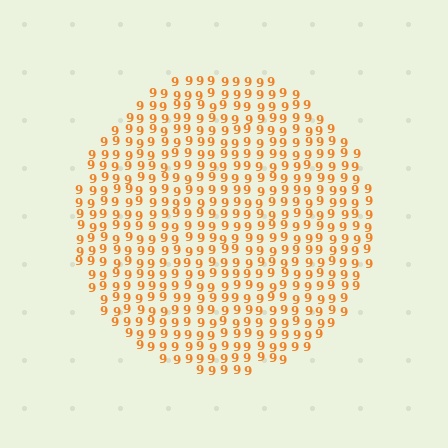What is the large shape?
The large shape is a circle.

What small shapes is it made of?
It is made of small digit 9's.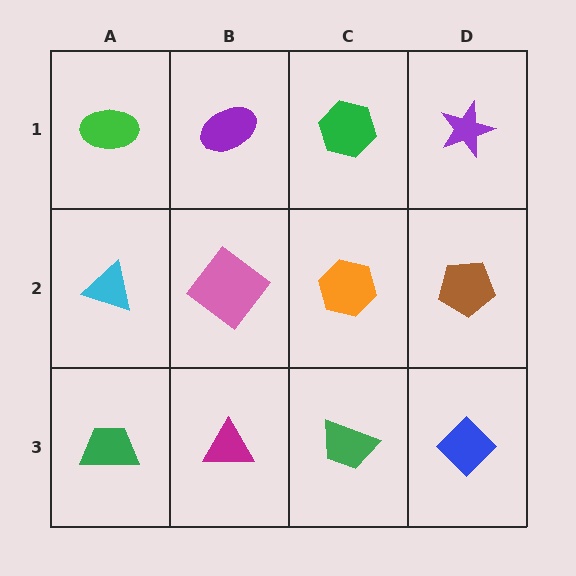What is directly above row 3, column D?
A brown pentagon.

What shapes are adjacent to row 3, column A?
A cyan triangle (row 2, column A), a magenta triangle (row 3, column B).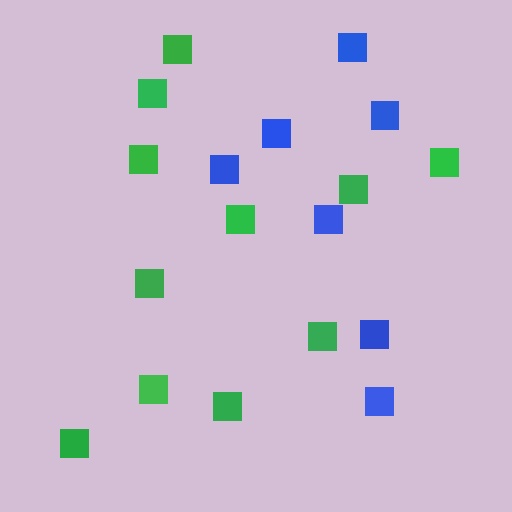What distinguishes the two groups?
There are 2 groups: one group of blue squares (7) and one group of green squares (11).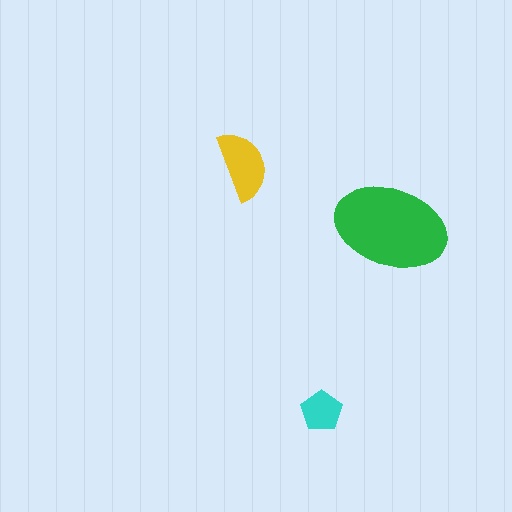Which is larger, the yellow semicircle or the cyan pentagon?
The yellow semicircle.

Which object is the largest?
The green ellipse.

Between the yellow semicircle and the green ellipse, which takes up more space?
The green ellipse.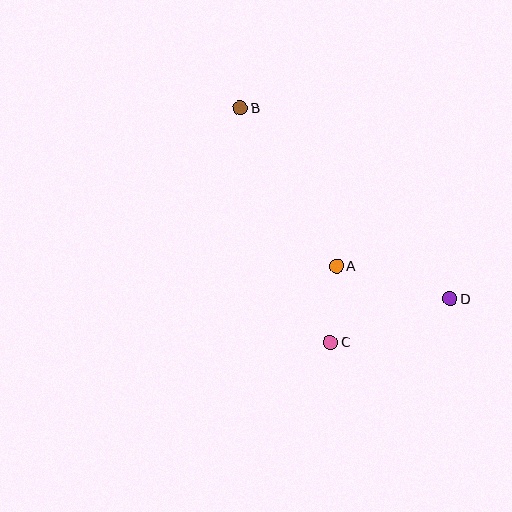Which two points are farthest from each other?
Points B and D are farthest from each other.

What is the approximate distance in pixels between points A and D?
The distance between A and D is approximately 118 pixels.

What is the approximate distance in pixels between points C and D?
The distance between C and D is approximately 128 pixels.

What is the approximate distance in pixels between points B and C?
The distance between B and C is approximately 251 pixels.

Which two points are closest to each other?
Points A and C are closest to each other.